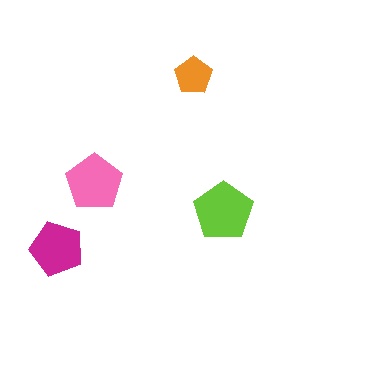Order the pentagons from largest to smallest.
the lime one, the pink one, the magenta one, the orange one.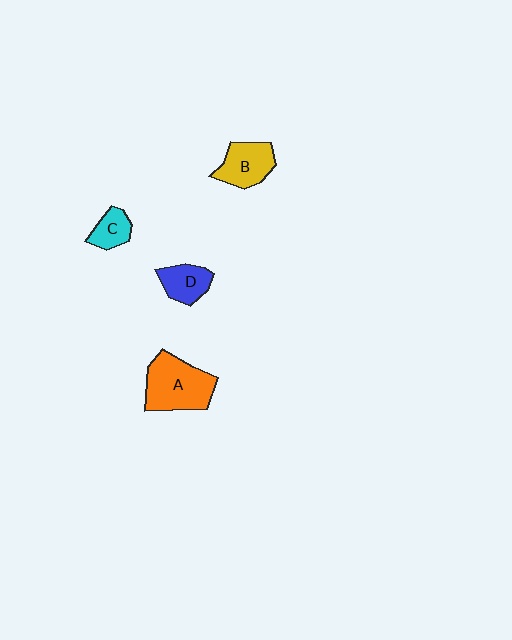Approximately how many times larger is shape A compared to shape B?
Approximately 1.5 times.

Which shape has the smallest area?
Shape C (cyan).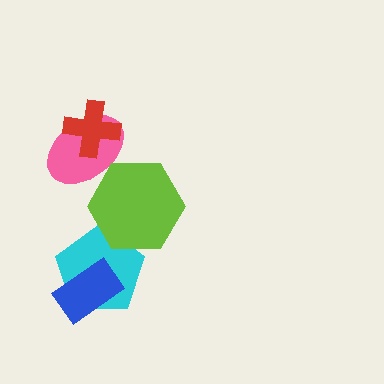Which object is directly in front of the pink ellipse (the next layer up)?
The red cross is directly in front of the pink ellipse.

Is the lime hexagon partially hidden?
No, no other shape covers it.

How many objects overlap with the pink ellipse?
2 objects overlap with the pink ellipse.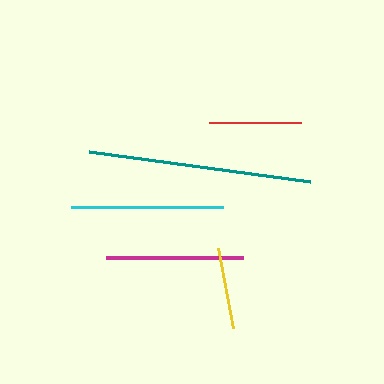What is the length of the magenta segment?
The magenta segment is approximately 137 pixels long.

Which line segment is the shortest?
The yellow line is the shortest at approximately 81 pixels.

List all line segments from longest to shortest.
From longest to shortest: teal, cyan, magenta, red, yellow.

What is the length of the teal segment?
The teal segment is approximately 224 pixels long.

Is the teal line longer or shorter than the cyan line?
The teal line is longer than the cyan line.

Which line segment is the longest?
The teal line is the longest at approximately 224 pixels.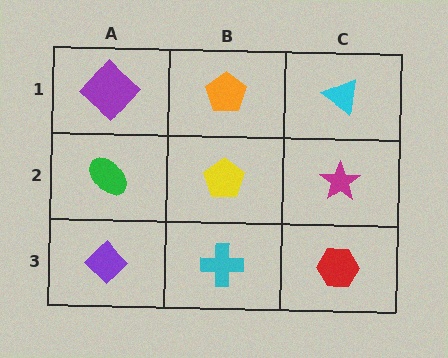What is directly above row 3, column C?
A magenta star.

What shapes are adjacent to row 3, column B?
A yellow pentagon (row 2, column B), a purple diamond (row 3, column A), a red hexagon (row 3, column C).